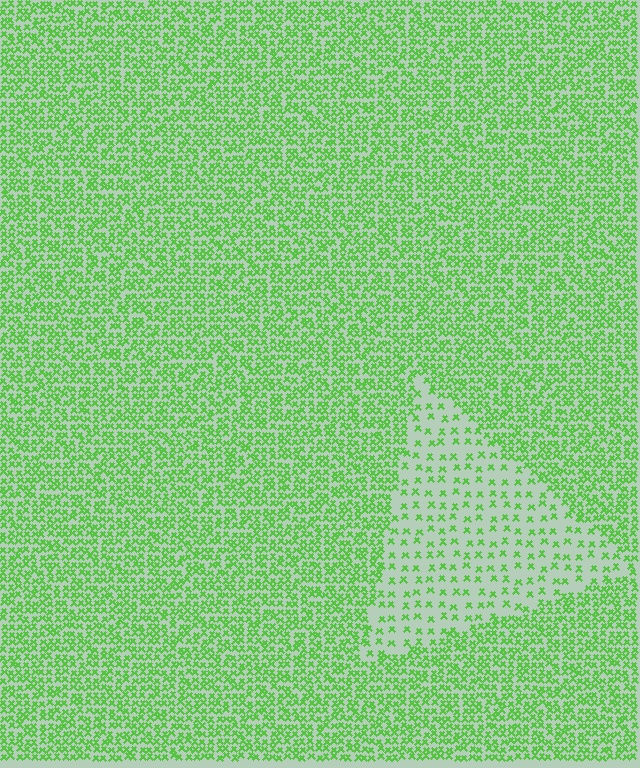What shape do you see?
I see a triangle.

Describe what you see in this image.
The image contains small lime elements arranged at two different densities. A triangle-shaped region is visible where the elements are less densely packed than the surrounding area.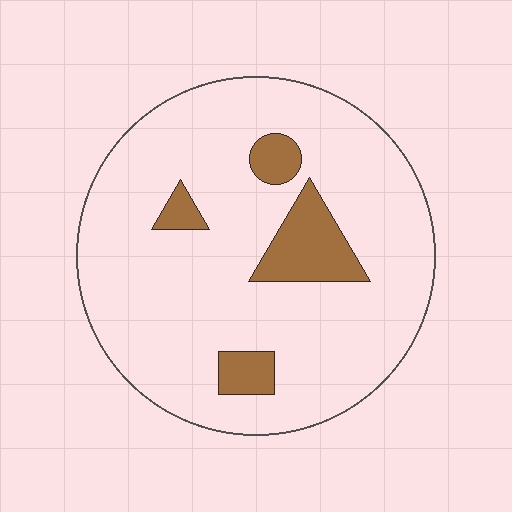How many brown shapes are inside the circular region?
4.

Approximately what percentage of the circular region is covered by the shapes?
Approximately 10%.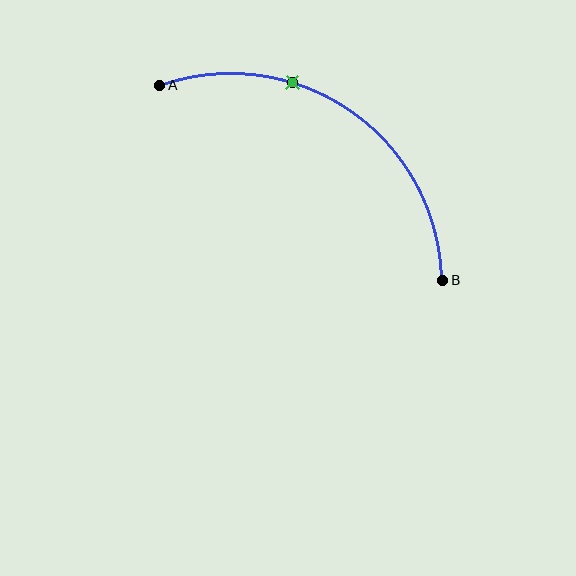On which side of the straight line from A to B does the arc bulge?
The arc bulges above and to the right of the straight line connecting A and B.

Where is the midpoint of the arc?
The arc midpoint is the point on the curve farthest from the straight line joining A and B. It sits above and to the right of that line.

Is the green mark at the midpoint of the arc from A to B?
No. The green mark lies on the arc but is closer to endpoint A. The arc midpoint would be at the point on the curve equidistant along the arc from both A and B.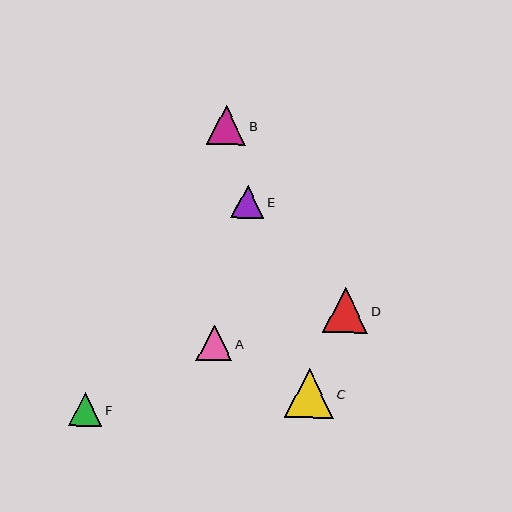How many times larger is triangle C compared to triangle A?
Triangle C is approximately 1.4 times the size of triangle A.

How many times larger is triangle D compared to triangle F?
Triangle D is approximately 1.3 times the size of triangle F.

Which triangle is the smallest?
Triangle E is the smallest with a size of approximately 33 pixels.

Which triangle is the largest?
Triangle C is the largest with a size of approximately 49 pixels.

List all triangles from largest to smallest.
From largest to smallest: C, D, B, A, F, E.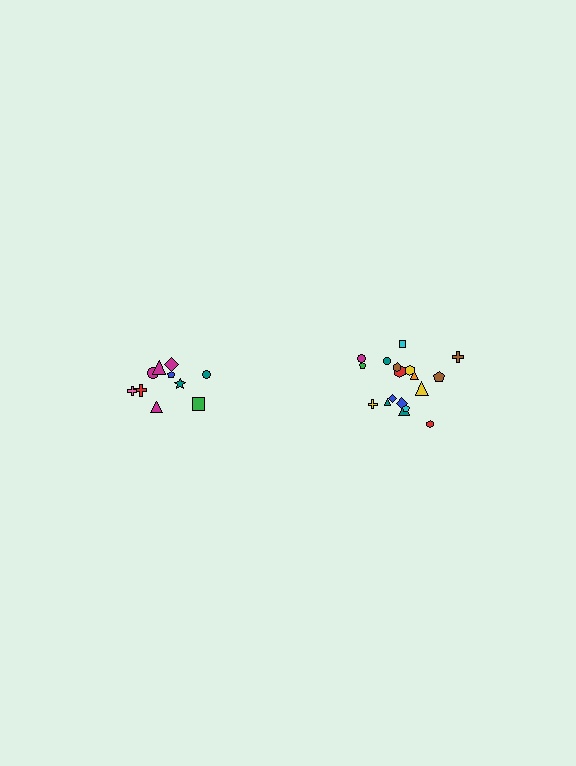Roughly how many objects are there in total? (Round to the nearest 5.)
Roughly 30 objects in total.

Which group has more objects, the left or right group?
The right group.